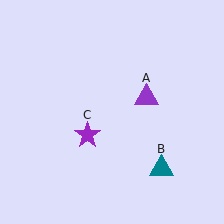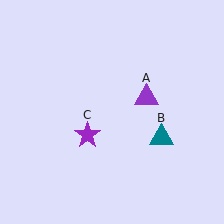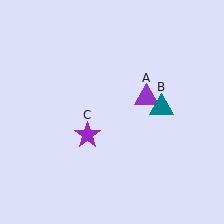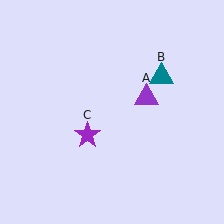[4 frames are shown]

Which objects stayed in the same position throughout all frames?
Purple triangle (object A) and purple star (object C) remained stationary.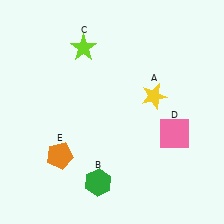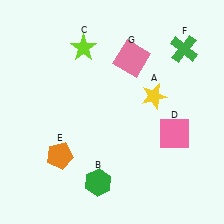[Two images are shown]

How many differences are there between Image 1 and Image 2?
There are 2 differences between the two images.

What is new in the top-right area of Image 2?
A pink square (G) was added in the top-right area of Image 2.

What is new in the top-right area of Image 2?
A green cross (F) was added in the top-right area of Image 2.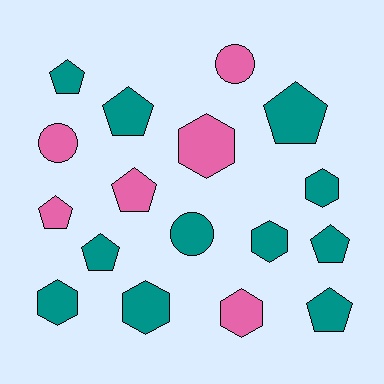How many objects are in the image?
There are 17 objects.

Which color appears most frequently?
Teal, with 11 objects.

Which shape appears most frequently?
Pentagon, with 8 objects.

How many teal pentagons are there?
There are 6 teal pentagons.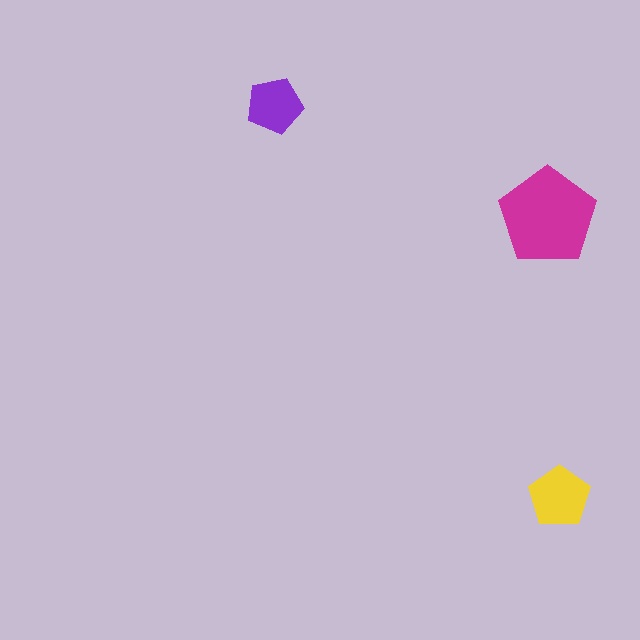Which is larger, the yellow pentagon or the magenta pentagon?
The magenta one.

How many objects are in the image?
There are 3 objects in the image.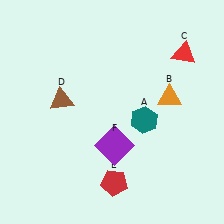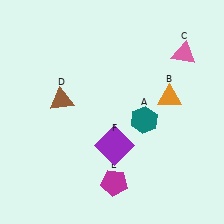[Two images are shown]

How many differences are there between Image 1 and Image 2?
There are 2 differences between the two images.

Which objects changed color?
C changed from red to pink. E changed from red to magenta.